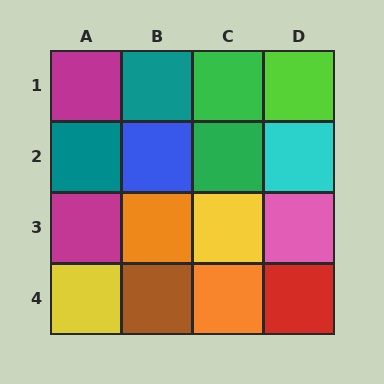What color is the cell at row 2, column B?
Blue.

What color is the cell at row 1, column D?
Lime.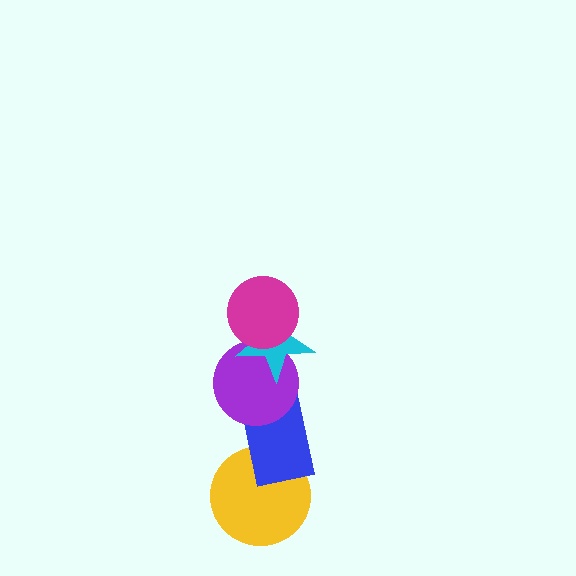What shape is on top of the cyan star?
The magenta circle is on top of the cyan star.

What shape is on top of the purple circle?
The cyan star is on top of the purple circle.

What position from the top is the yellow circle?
The yellow circle is 5th from the top.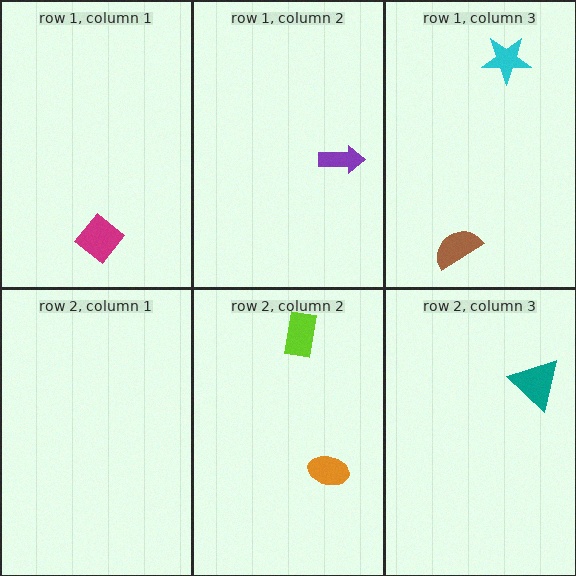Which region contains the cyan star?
The row 1, column 3 region.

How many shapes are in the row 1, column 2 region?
1.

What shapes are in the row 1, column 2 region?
The purple arrow.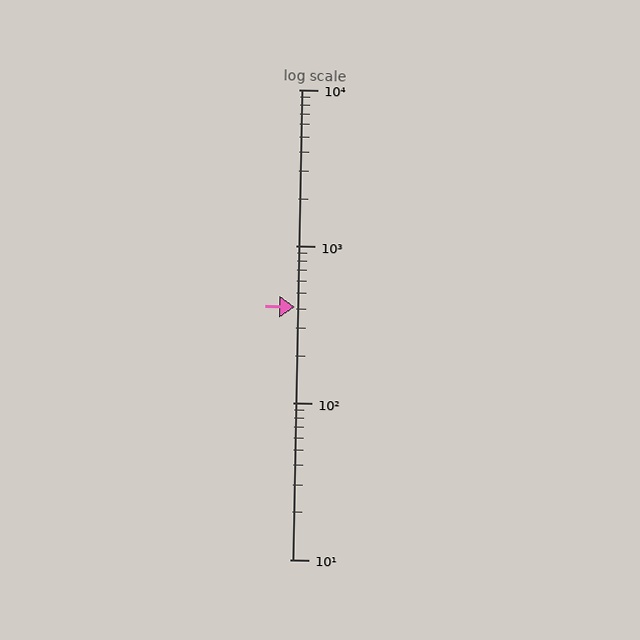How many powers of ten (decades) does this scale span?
The scale spans 3 decades, from 10 to 10000.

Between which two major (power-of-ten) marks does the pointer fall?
The pointer is between 100 and 1000.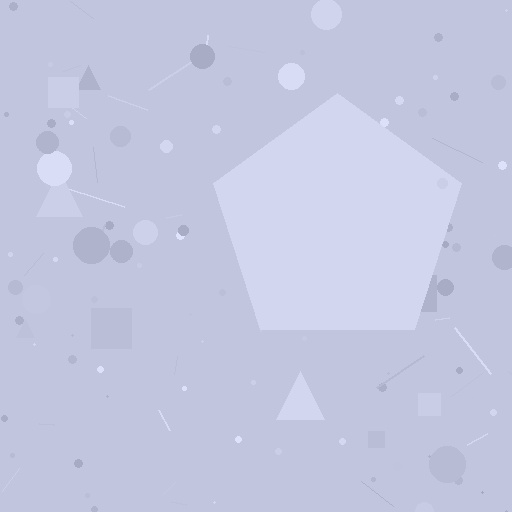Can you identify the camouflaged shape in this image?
The camouflaged shape is a pentagon.